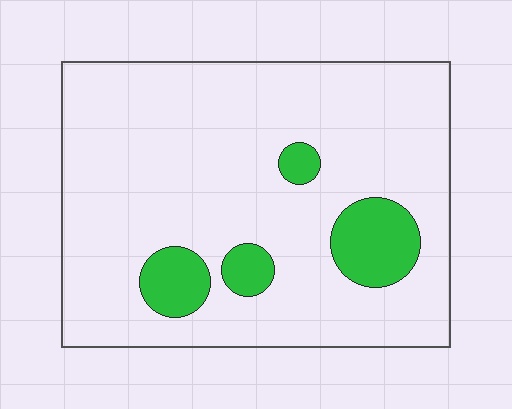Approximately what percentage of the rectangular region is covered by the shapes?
Approximately 15%.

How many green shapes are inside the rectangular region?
4.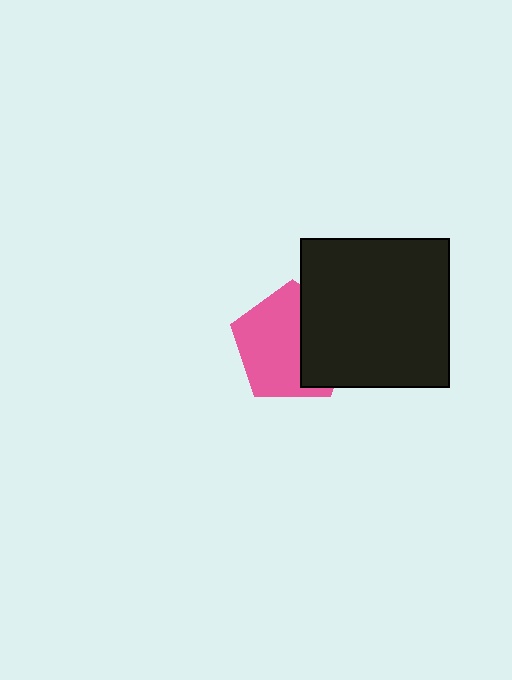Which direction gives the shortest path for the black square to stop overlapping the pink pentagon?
Moving right gives the shortest separation.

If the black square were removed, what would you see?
You would see the complete pink pentagon.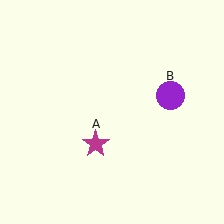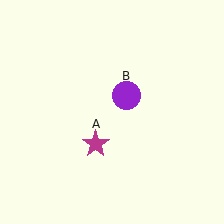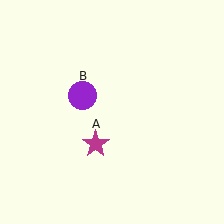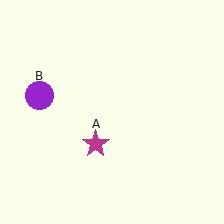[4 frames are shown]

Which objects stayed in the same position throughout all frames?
Magenta star (object A) remained stationary.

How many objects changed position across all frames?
1 object changed position: purple circle (object B).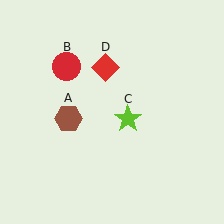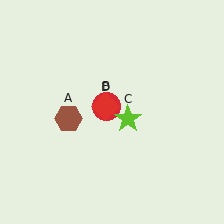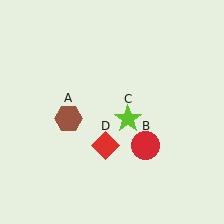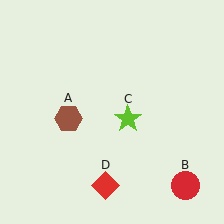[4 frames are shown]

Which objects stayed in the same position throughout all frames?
Brown hexagon (object A) and lime star (object C) remained stationary.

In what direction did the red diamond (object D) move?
The red diamond (object D) moved down.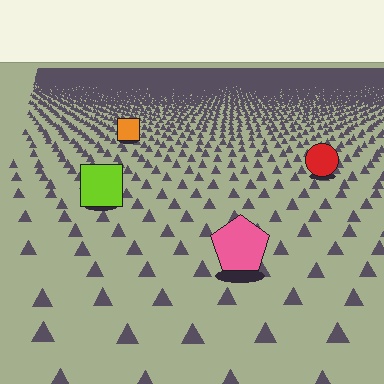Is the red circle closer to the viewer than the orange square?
Yes. The red circle is closer — you can tell from the texture gradient: the ground texture is coarser near it.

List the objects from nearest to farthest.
From nearest to farthest: the pink pentagon, the lime square, the red circle, the orange square.